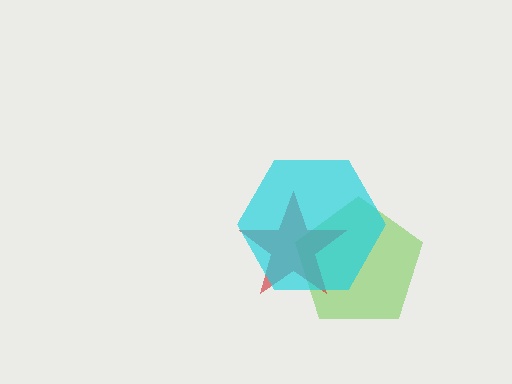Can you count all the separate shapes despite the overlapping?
Yes, there are 3 separate shapes.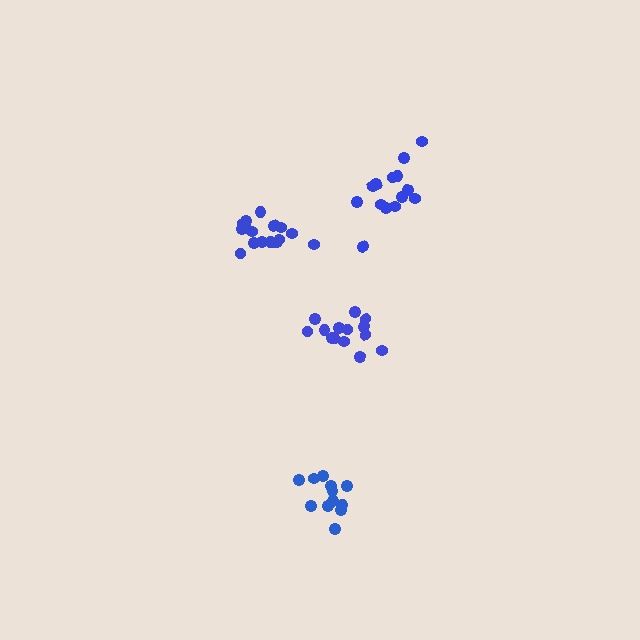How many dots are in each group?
Group 1: 16 dots, Group 2: 12 dots, Group 3: 14 dots, Group 4: 14 dots (56 total).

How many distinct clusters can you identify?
There are 4 distinct clusters.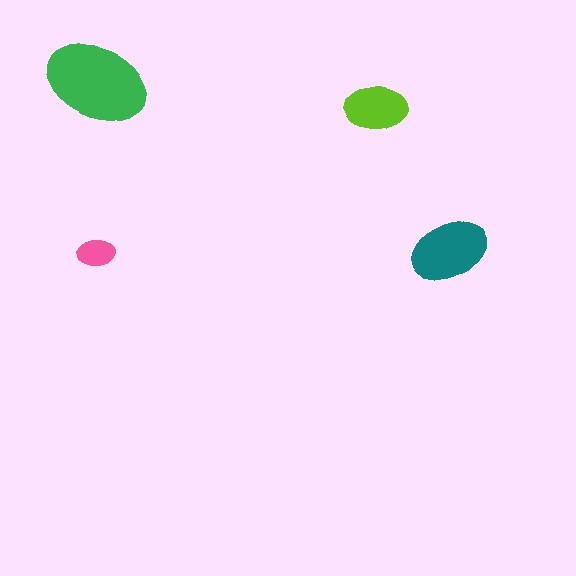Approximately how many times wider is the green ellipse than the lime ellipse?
About 1.5 times wider.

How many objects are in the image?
There are 4 objects in the image.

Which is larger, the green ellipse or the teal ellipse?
The green one.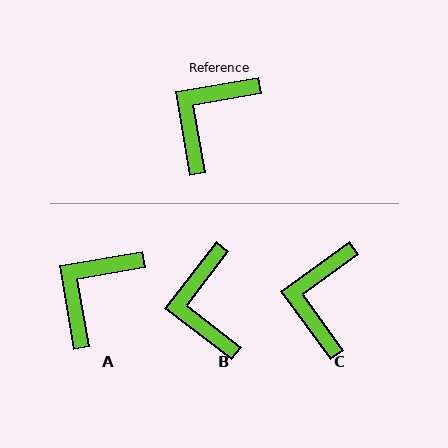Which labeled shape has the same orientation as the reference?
A.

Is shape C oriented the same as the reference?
No, it is off by about 27 degrees.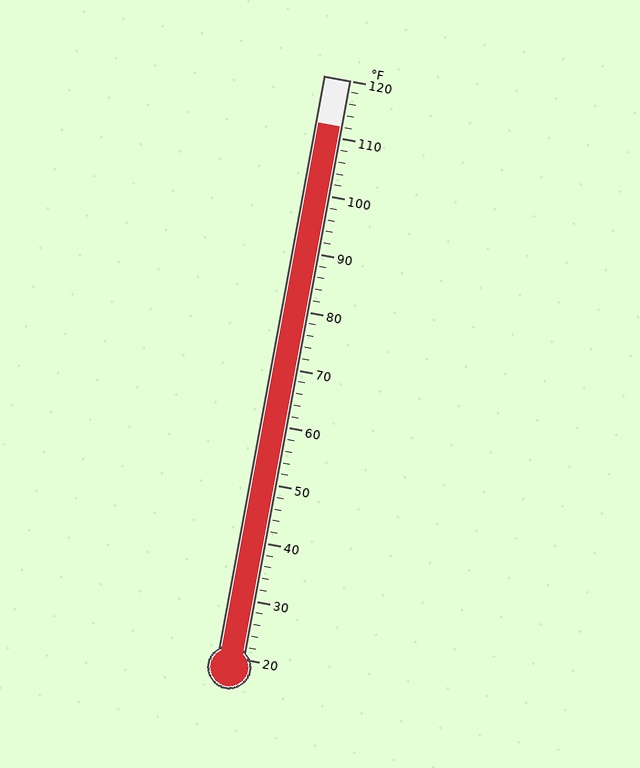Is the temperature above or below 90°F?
The temperature is above 90°F.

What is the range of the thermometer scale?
The thermometer scale ranges from 20°F to 120°F.